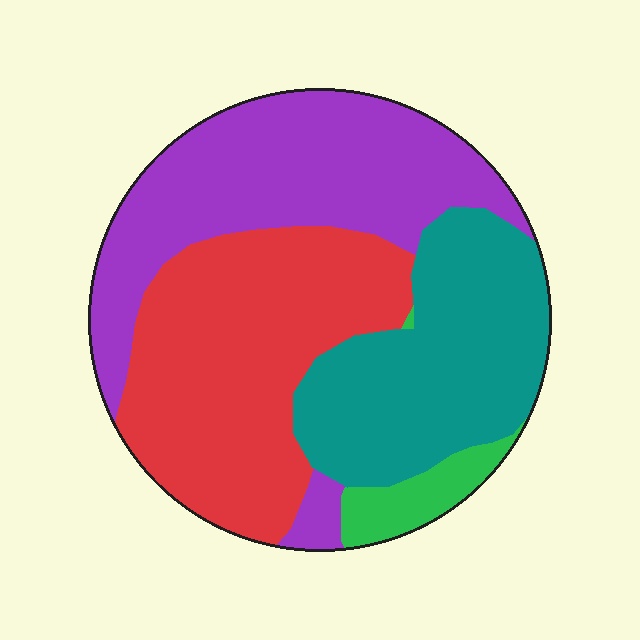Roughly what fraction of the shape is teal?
Teal covers 27% of the shape.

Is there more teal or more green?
Teal.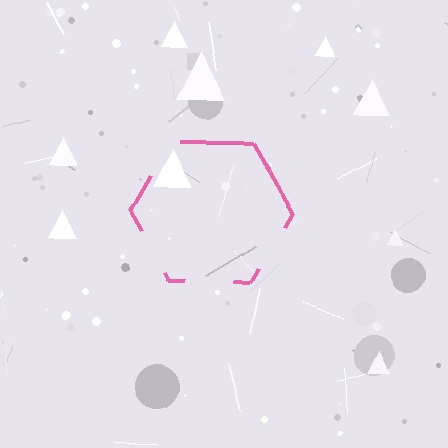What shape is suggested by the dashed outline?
The dashed outline suggests a hexagon.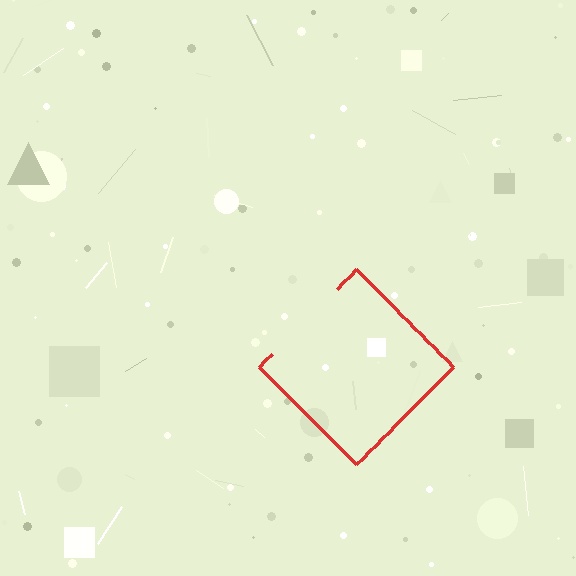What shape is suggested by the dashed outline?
The dashed outline suggests a diamond.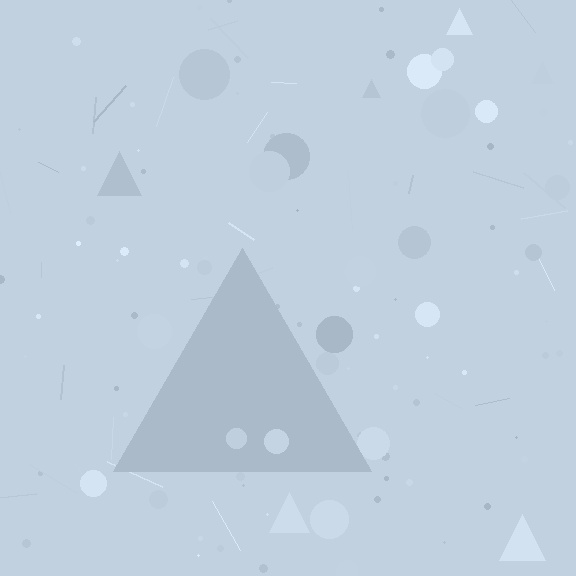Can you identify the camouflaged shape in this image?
The camouflaged shape is a triangle.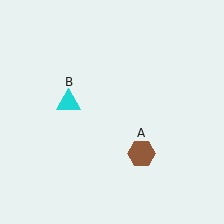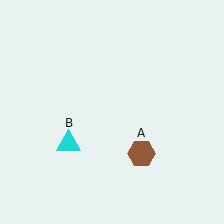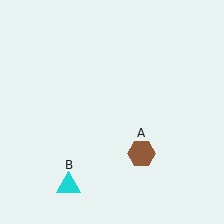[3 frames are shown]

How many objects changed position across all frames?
1 object changed position: cyan triangle (object B).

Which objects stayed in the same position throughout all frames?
Brown hexagon (object A) remained stationary.